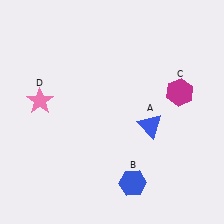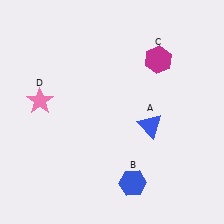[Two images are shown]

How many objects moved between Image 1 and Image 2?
1 object moved between the two images.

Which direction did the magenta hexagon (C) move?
The magenta hexagon (C) moved up.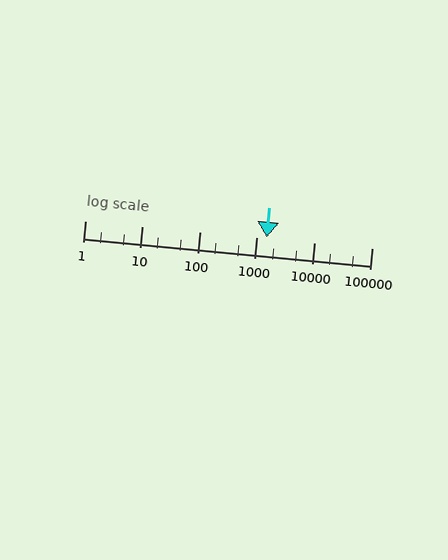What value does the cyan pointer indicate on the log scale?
The pointer indicates approximately 1500.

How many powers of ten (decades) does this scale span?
The scale spans 5 decades, from 1 to 100000.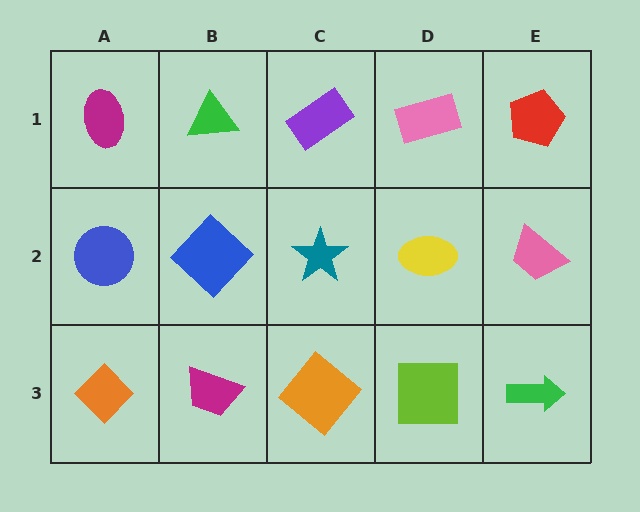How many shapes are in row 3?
5 shapes.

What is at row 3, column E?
A green arrow.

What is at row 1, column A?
A magenta ellipse.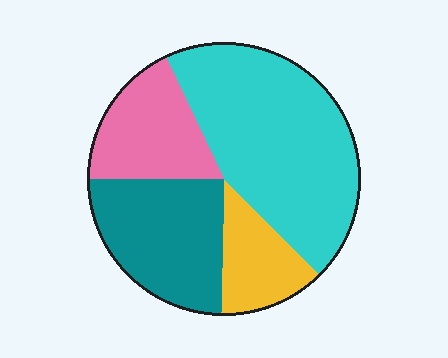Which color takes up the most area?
Cyan, at roughly 45%.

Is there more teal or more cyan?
Cyan.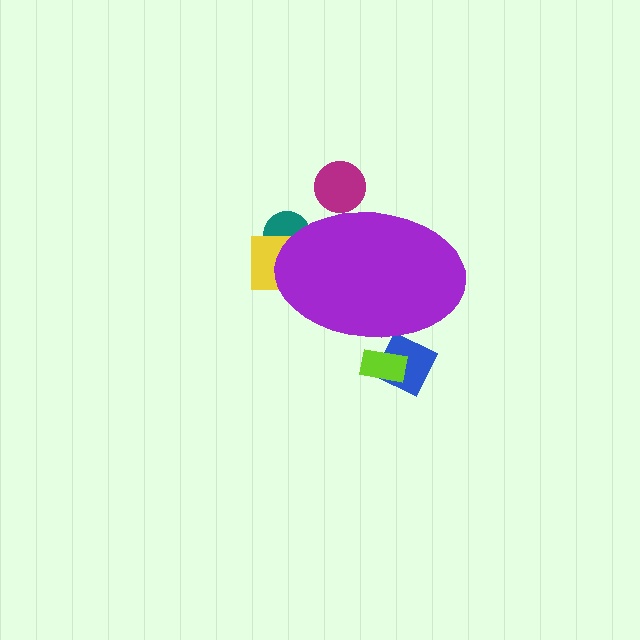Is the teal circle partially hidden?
Yes, the teal circle is partially hidden behind the purple ellipse.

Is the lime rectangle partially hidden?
Yes, the lime rectangle is partially hidden behind the purple ellipse.